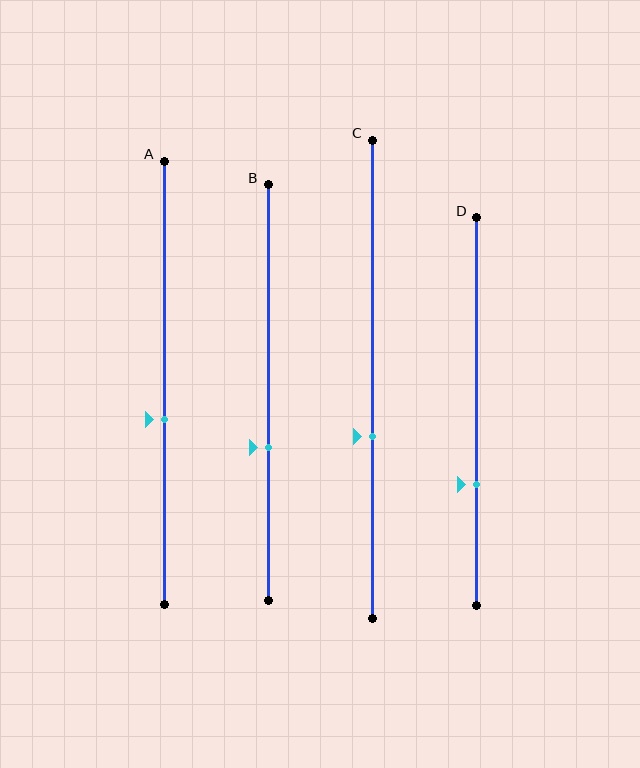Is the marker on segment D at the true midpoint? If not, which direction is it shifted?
No, the marker on segment D is shifted downward by about 19% of the segment length.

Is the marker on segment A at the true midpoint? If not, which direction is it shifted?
No, the marker on segment A is shifted downward by about 8% of the segment length.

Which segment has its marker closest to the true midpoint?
Segment A has its marker closest to the true midpoint.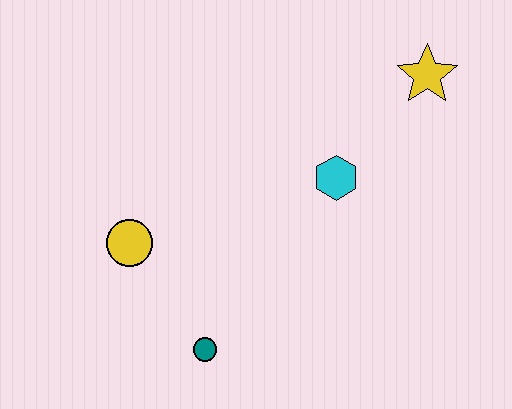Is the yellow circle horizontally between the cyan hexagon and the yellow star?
No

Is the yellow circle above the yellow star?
No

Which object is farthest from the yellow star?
The teal circle is farthest from the yellow star.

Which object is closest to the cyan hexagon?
The yellow star is closest to the cyan hexagon.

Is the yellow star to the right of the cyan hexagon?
Yes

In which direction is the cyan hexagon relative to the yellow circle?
The cyan hexagon is to the right of the yellow circle.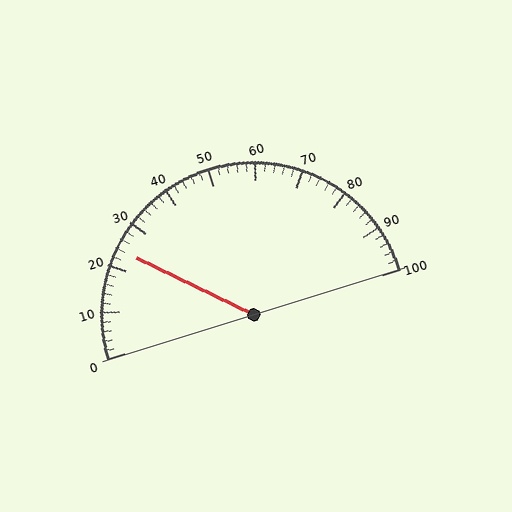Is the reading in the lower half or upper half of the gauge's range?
The reading is in the lower half of the range (0 to 100).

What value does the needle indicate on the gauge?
The needle indicates approximately 24.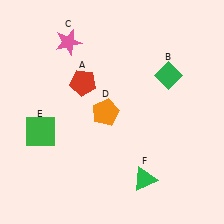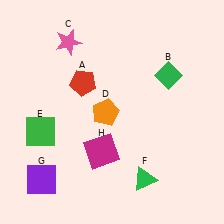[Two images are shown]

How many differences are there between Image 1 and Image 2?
There are 2 differences between the two images.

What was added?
A purple square (G), a magenta square (H) were added in Image 2.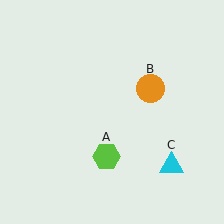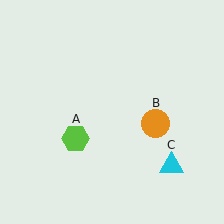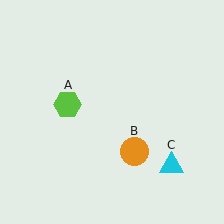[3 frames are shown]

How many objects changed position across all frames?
2 objects changed position: lime hexagon (object A), orange circle (object B).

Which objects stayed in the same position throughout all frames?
Cyan triangle (object C) remained stationary.